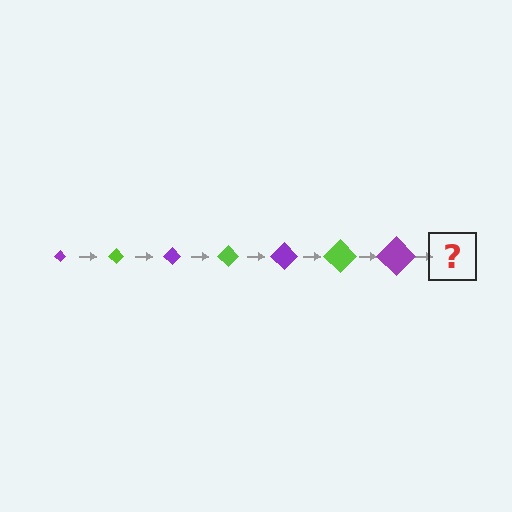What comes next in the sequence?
The next element should be a lime diamond, larger than the previous one.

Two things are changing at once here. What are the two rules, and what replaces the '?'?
The two rules are that the diamond grows larger each step and the color cycles through purple and lime. The '?' should be a lime diamond, larger than the previous one.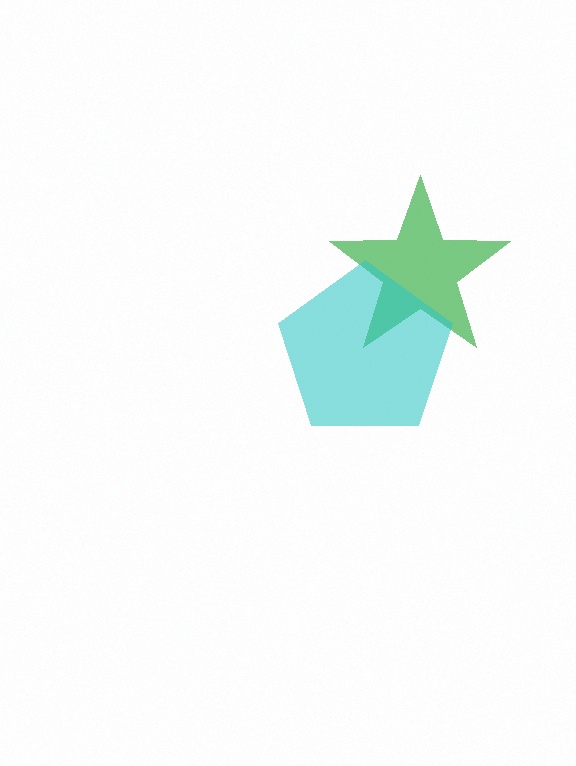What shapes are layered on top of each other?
The layered shapes are: a green star, a cyan pentagon.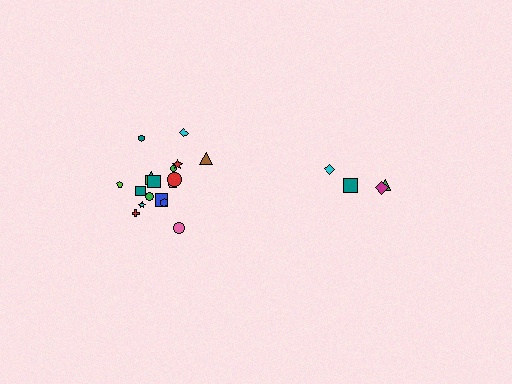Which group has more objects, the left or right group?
The left group.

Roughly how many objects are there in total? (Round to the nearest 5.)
Roughly 20 objects in total.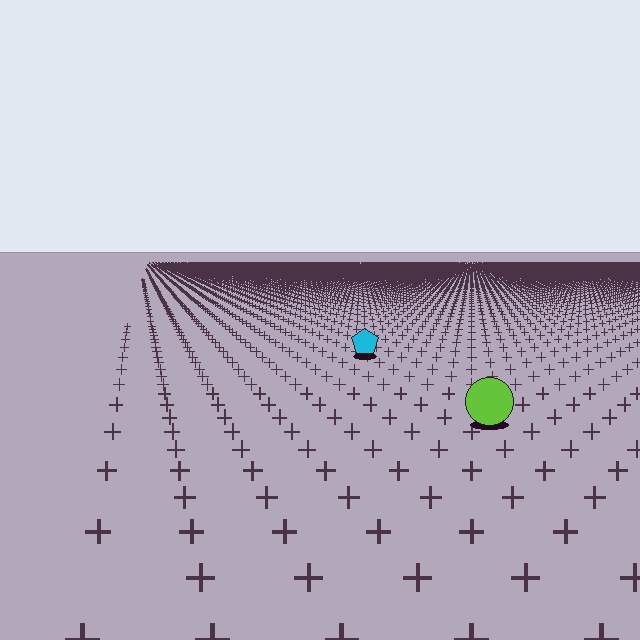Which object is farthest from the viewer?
The cyan pentagon is farthest from the viewer. It appears smaller and the ground texture around it is denser.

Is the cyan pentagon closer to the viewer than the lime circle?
No. The lime circle is closer — you can tell from the texture gradient: the ground texture is coarser near it.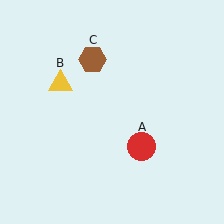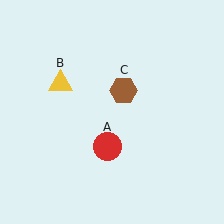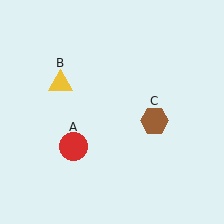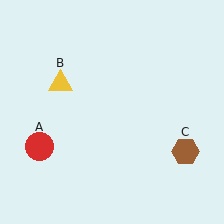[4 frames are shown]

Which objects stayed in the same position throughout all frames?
Yellow triangle (object B) remained stationary.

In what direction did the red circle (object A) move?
The red circle (object A) moved left.